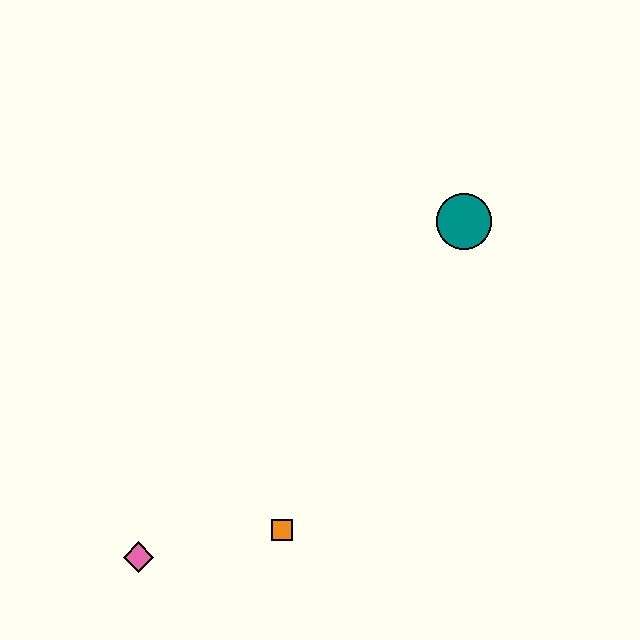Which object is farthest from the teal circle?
The pink diamond is farthest from the teal circle.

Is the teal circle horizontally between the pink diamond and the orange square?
No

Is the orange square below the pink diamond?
No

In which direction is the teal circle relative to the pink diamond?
The teal circle is above the pink diamond.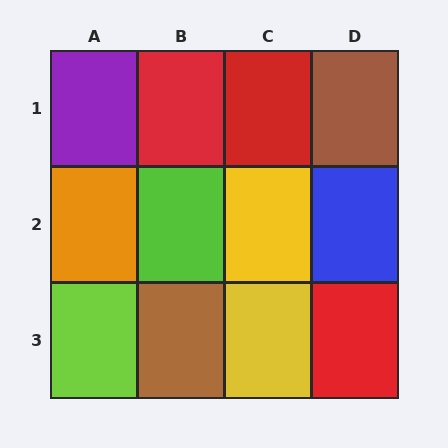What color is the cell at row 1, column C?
Red.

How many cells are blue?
1 cell is blue.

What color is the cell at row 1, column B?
Red.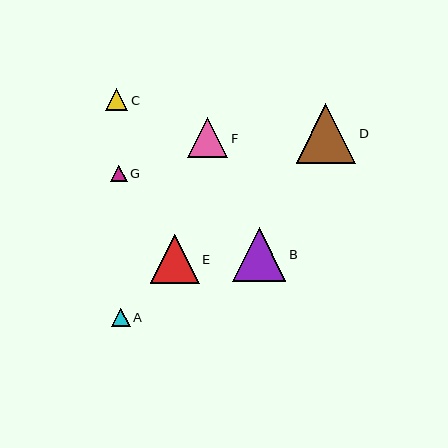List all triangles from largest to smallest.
From largest to smallest: D, B, E, F, C, A, G.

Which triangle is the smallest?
Triangle G is the smallest with a size of approximately 17 pixels.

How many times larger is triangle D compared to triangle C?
Triangle D is approximately 2.7 times the size of triangle C.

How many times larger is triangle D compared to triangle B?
Triangle D is approximately 1.1 times the size of triangle B.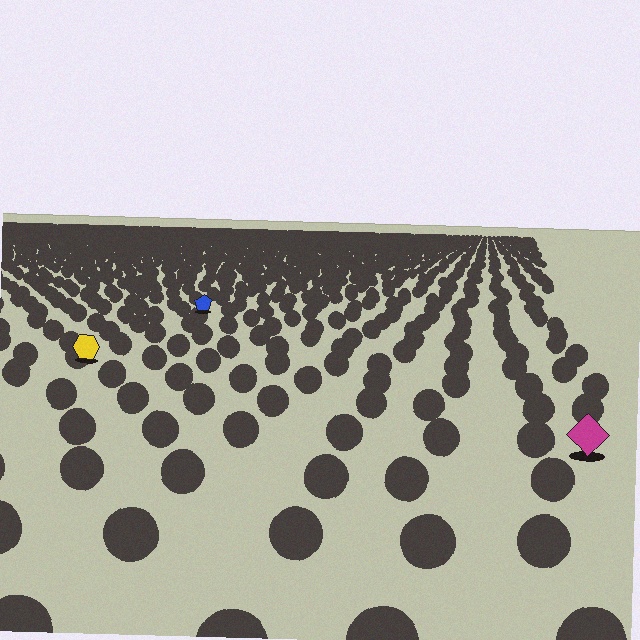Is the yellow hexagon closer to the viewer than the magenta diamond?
No. The magenta diamond is closer — you can tell from the texture gradient: the ground texture is coarser near it.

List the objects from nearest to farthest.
From nearest to farthest: the magenta diamond, the yellow hexagon, the blue pentagon.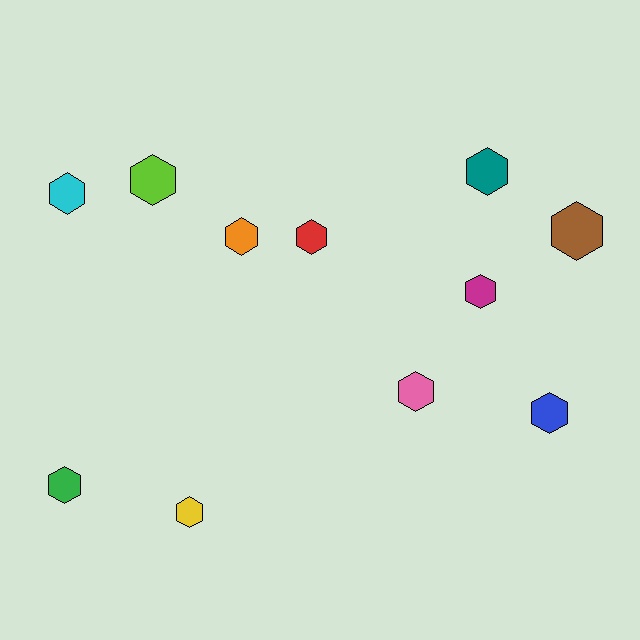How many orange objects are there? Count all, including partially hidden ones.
There is 1 orange object.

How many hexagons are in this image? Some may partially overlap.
There are 11 hexagons.